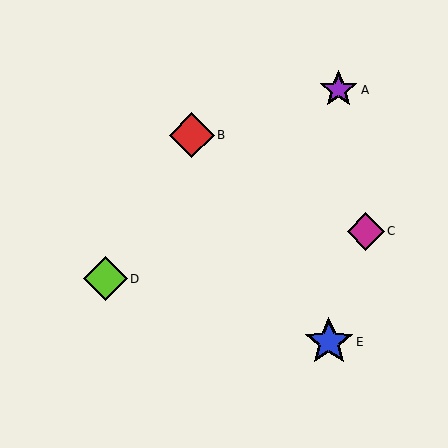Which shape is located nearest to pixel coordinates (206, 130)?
The red diamond (labeled B) at (192, 135) is nearest to that location.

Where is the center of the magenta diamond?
The center of the magenta diamond is at (366, 232).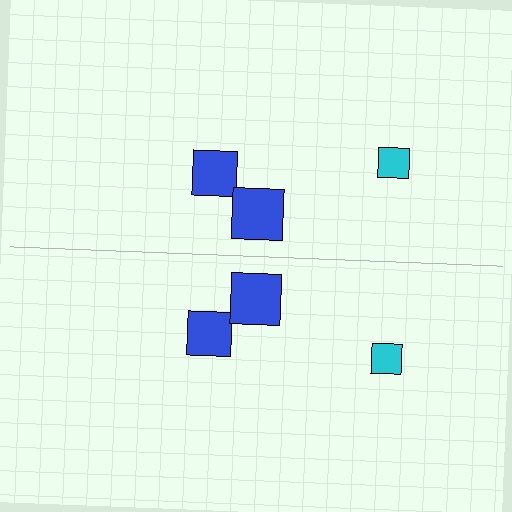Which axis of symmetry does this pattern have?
The pattern has a horizontal axis of symmetry running through the center of the image.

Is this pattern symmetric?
Yes, this pattern has bilateral (reflection) symmetry.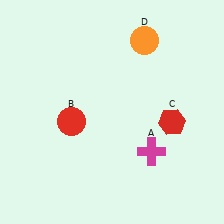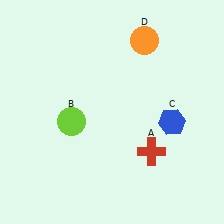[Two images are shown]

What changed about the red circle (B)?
In Image 1, B is red. In Image 2, it changed to lime.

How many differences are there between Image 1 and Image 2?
There are 3 differences between the two images.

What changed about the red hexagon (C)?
In Image 1, C is red. In Image 2, it changed to blue.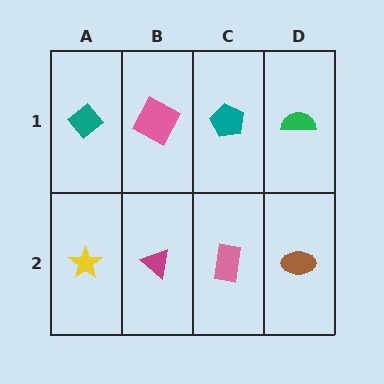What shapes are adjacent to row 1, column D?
A brown ellipse (row 2, column D), a teal pentagon (row 1, column C).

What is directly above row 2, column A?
A teal diamond.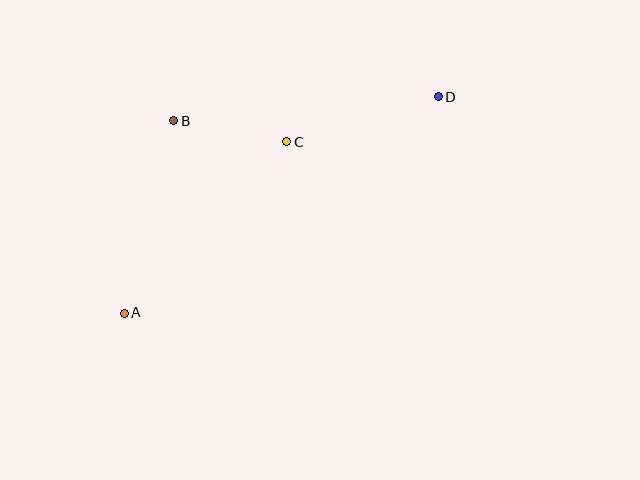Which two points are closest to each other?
Points B and C are closest to each other.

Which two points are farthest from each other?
Points A and D are farthest from each other.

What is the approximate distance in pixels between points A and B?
The distance between A and B is approximately 199 pixels.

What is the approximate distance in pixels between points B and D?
The distance between B and D is approximately 265 pixels.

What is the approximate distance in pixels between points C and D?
The distance between C and D is approximately 158 pixels.